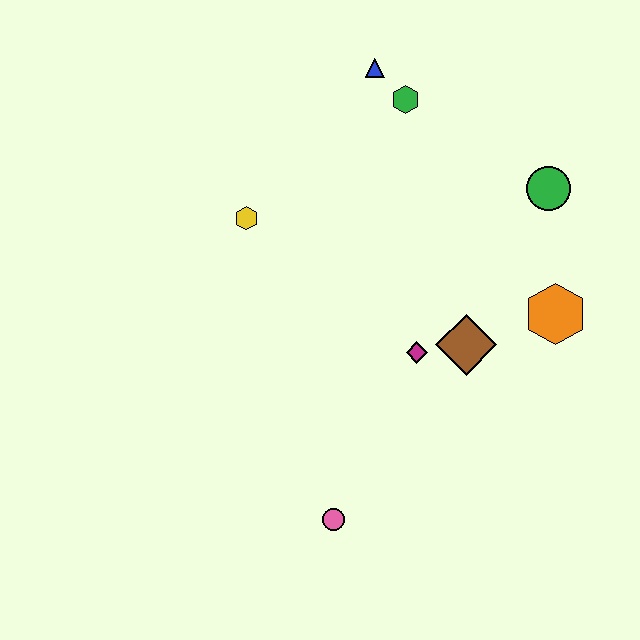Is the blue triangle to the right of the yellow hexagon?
Yes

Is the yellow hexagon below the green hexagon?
Yes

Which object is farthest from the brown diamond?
The blue triangle is farthest from the brown diamond.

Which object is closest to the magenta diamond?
The brown diamond is closest to the magenta diamond.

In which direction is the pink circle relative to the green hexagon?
The pink circle is below the green hexagon.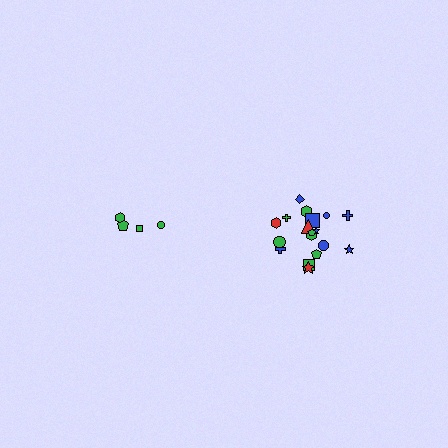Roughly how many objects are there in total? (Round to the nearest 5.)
Roughly 20 objects in total.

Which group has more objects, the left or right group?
The right group.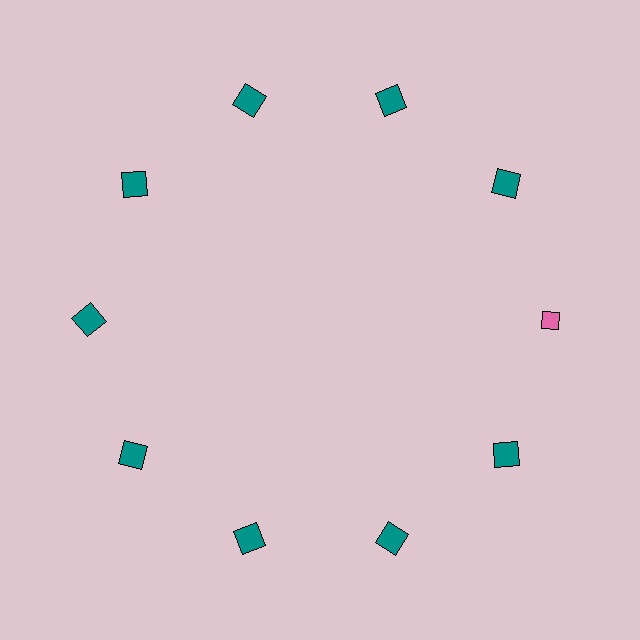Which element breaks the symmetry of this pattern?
The pink diamond at roughly the 3 o'clock position breaks the symmetry. All other shapes are teal squares.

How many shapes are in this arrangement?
There are 10 shapes arranged in a ring pattern.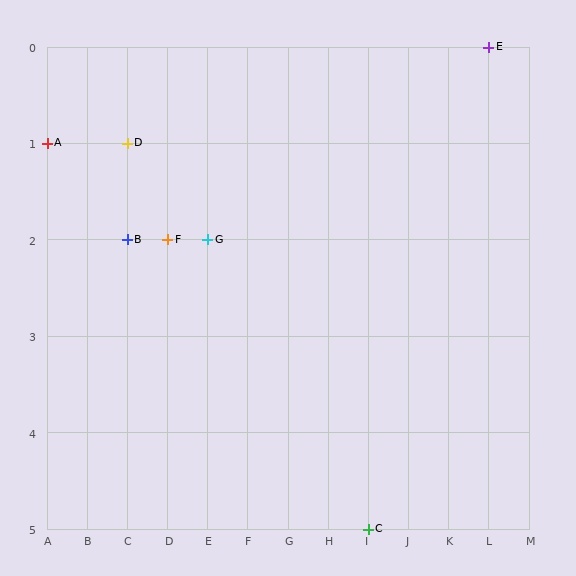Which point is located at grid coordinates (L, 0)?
Point E is at (L, 0).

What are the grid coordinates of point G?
Point G is at grid coordinates (E, 2).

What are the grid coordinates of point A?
Point A is at grid coordinates (A, 1).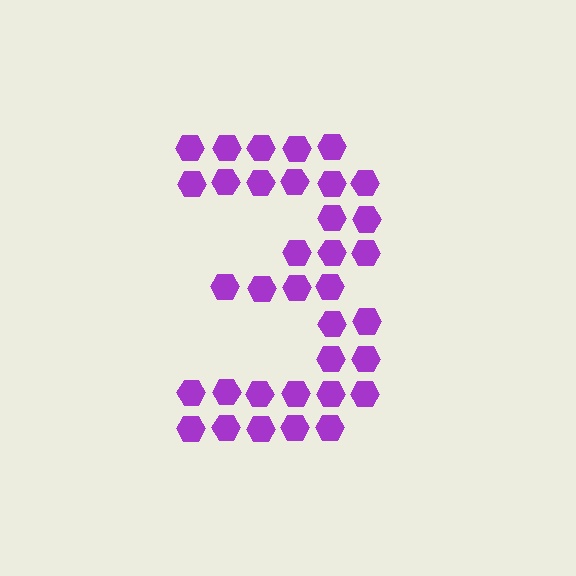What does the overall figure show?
The overall figure shows the digit 3.